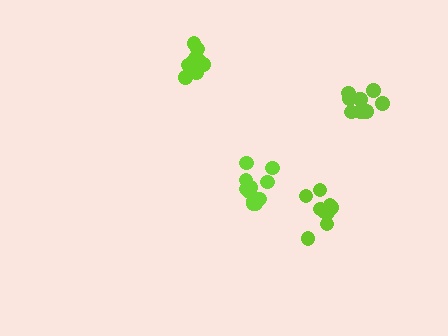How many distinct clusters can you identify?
There are 4 distinct clusters.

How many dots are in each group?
Group 1: 11 dots, Group 2: 9 dots, Group 3: 10 dots, Group 4: 11 dots (41 total).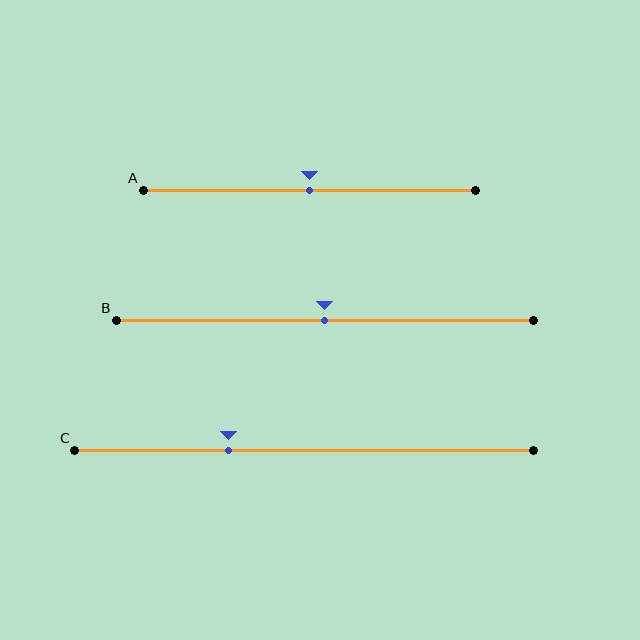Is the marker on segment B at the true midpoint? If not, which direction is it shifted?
Yes, the marker on segment B is at the true midpoint.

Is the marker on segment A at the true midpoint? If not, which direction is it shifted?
Yes, the marker on segment A is at the true midpoint.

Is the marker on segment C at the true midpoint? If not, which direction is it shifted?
No, the marker on segment C is shifted to the left by about 16% of the segment length.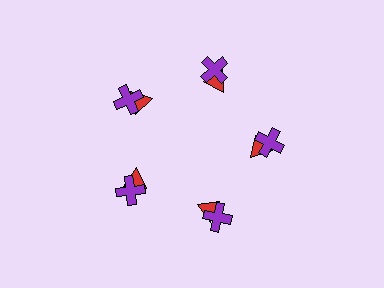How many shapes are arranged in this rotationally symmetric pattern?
There are 10 shapes, arranged in 5 groups of 2.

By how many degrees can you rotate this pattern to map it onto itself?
The pattern maps onto itself every 72 degrees of rotation.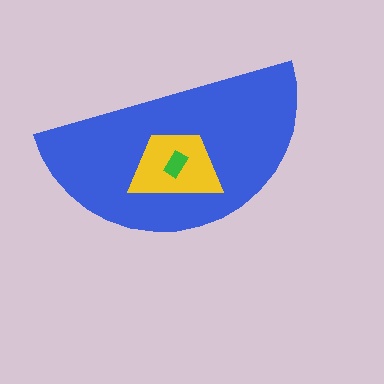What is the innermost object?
The green rectangle.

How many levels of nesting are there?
3.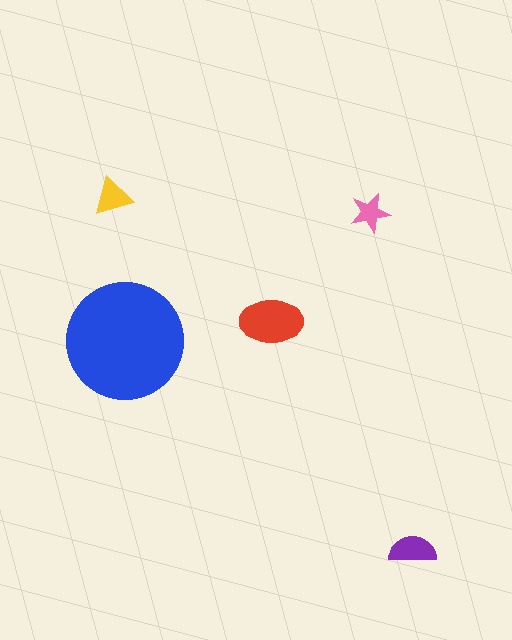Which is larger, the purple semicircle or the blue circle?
The blue circle.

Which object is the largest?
The blue circle.